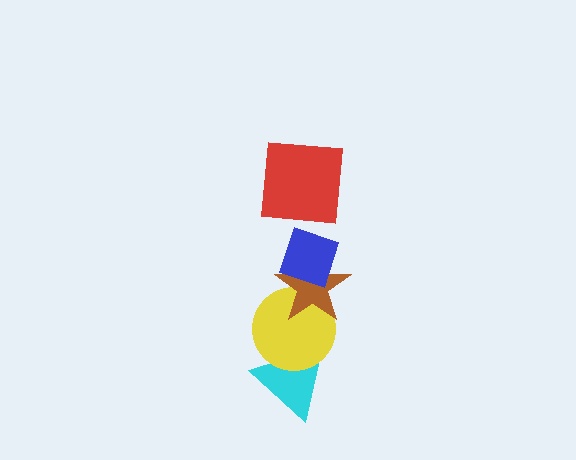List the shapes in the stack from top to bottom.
From top to bottom: the red square, the blue diamond, the brown star, the yellow circle, the cyan triangle.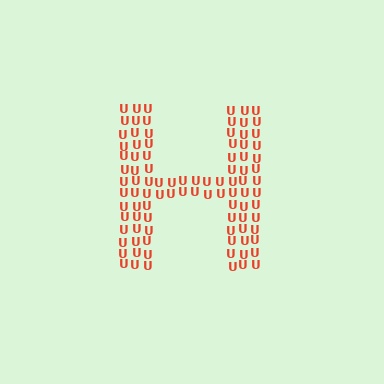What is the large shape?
The large shape is the letter H.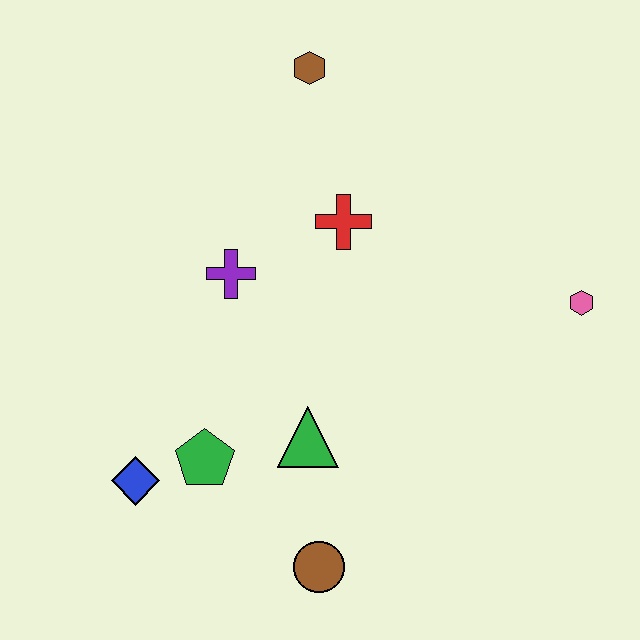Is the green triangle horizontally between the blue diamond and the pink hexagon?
Yes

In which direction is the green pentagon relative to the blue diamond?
The green pentagon is to the right of the blue diamond.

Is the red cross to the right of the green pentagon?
Yes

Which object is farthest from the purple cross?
The pink hexagon is farthest from the purple cross.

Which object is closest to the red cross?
The purple cross is closest to the red cross.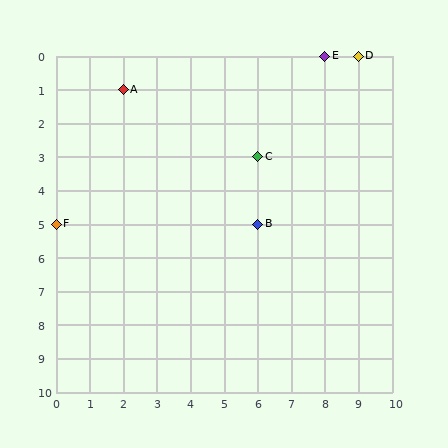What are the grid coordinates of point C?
Point C is at grid coordinates (6, 3).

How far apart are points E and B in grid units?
Points E and B are 2 columns and 5 rows apart (about 5.4 grid units diagonally).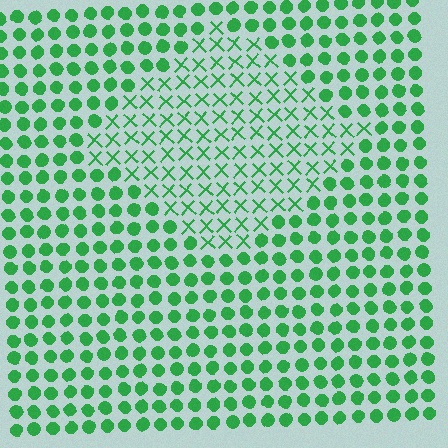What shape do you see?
I see a diamond.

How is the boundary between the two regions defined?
The boundary is defined by a change in element shape: X marks inside vs. circles outside. All elements share the same color and spacing.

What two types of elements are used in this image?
The image uses X marks inside the diamond region and circles outside it.